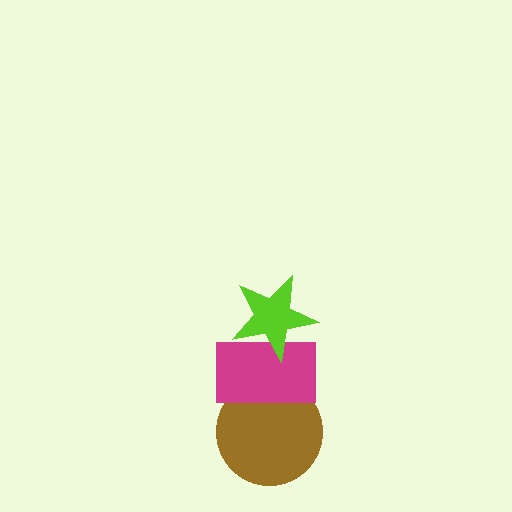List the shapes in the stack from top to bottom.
From top to bottom: the lime star, the magenta rectangle, the brown circle.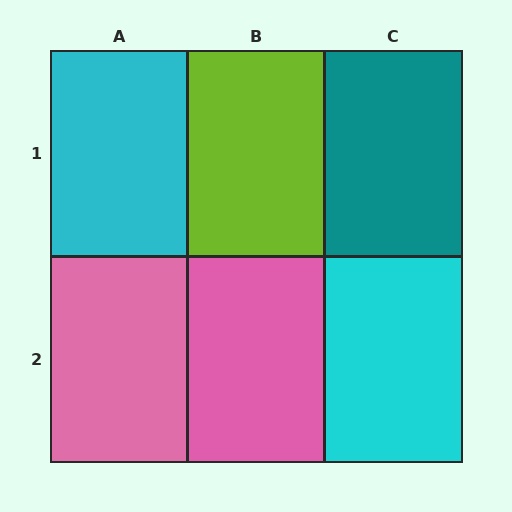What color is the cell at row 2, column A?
Pink.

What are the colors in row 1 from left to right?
Cyan, lime, teal.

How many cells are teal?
1 cell is teal.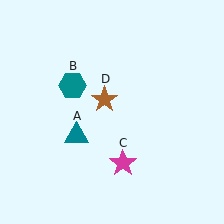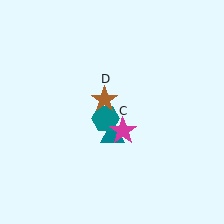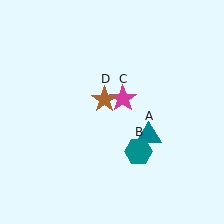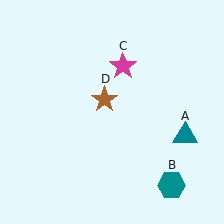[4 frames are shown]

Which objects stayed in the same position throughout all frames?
Brown star (object D) remained stationary.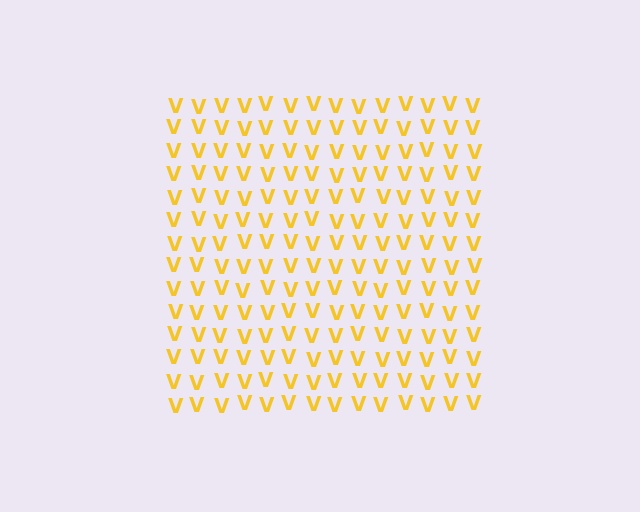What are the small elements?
The small elements are letter V's.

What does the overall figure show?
The overall figure shows a square.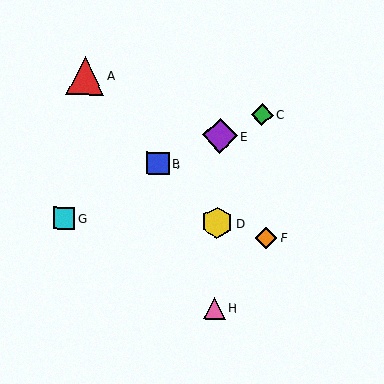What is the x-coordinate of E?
Object E is at x≈220.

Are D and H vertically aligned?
Yes, both are at x≈217.